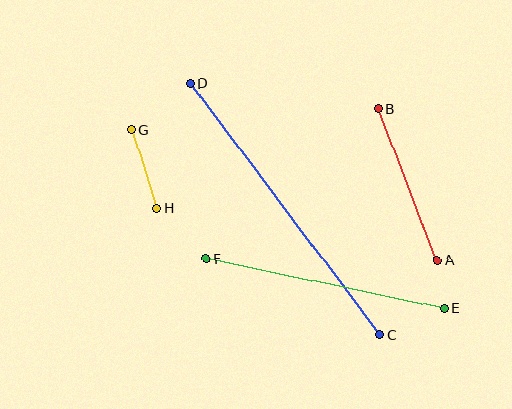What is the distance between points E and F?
The distance is approximately 243 pixels.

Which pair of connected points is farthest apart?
Points C and D are farthest apart.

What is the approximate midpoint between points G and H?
The midpoint is at approximately (144, 169) pixels.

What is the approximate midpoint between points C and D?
The midpoint is at approximately (285, 209) pixels.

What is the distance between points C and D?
The distance is approximately 315 pixels.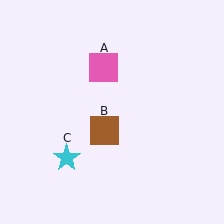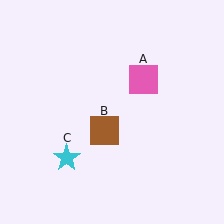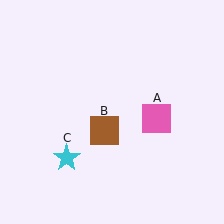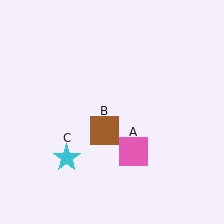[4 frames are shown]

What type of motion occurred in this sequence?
The pink square (object A) rotated clockwise around the center of the scene.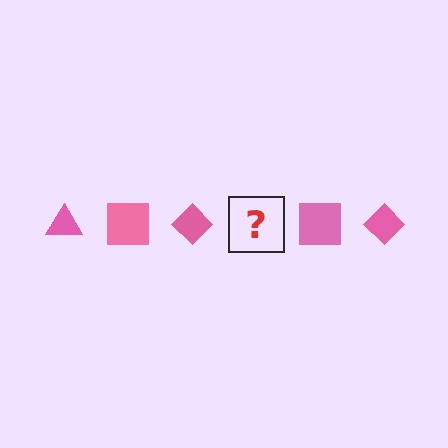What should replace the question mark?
The question mark should be replaced with a pink triangle.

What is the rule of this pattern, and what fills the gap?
The rule is that the pattern cycles through triangle, square, diamond shapes in pink. The gap should be filled with a pink triangle.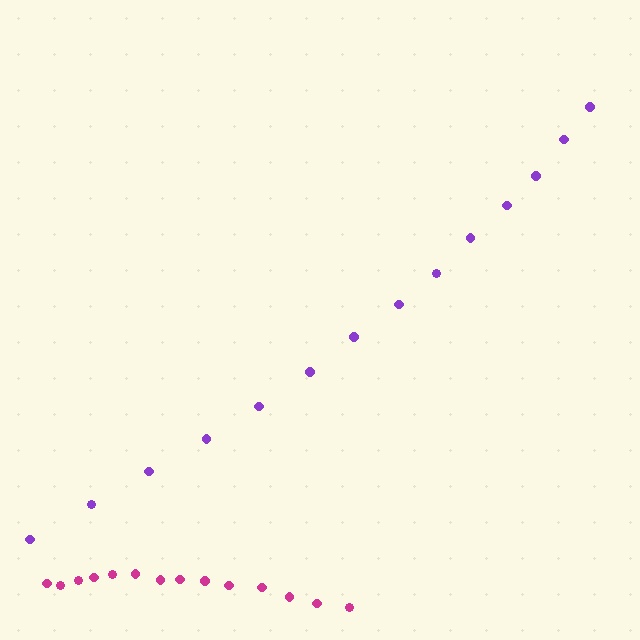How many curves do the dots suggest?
There are 2 distinct paths.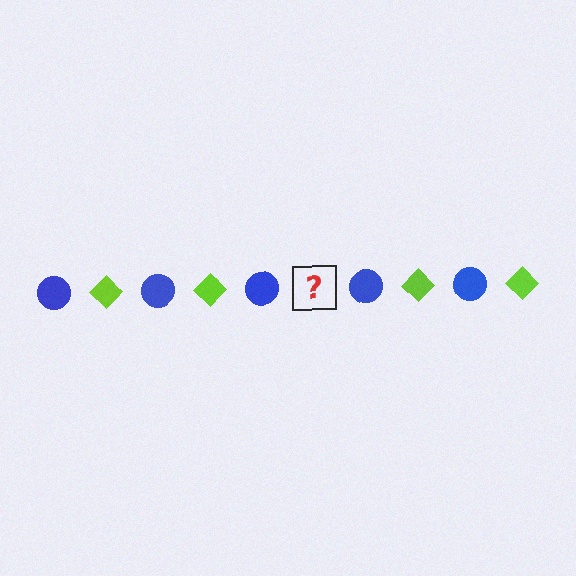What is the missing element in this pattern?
The missing element is a lime diamond.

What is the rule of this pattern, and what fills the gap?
The rule is that the pattern alternates between blue circle and lime diamond. The gap should be filled with a lime diamond.